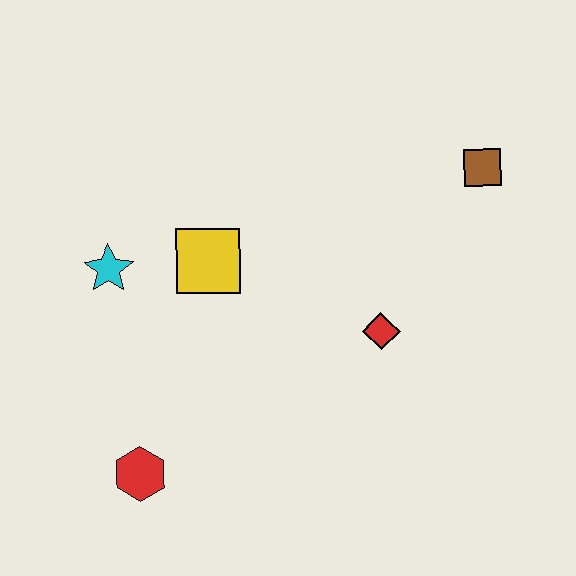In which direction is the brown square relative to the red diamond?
The brown square is above the red diamond.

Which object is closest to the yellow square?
The cyan star is closest to the yellow square.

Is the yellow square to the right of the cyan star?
Yes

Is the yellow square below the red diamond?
No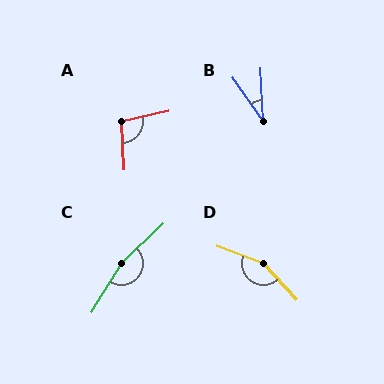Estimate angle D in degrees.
Approximately 152 degrees.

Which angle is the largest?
C, at approximately 165 degrees.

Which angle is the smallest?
B, at approximately 32 degrees.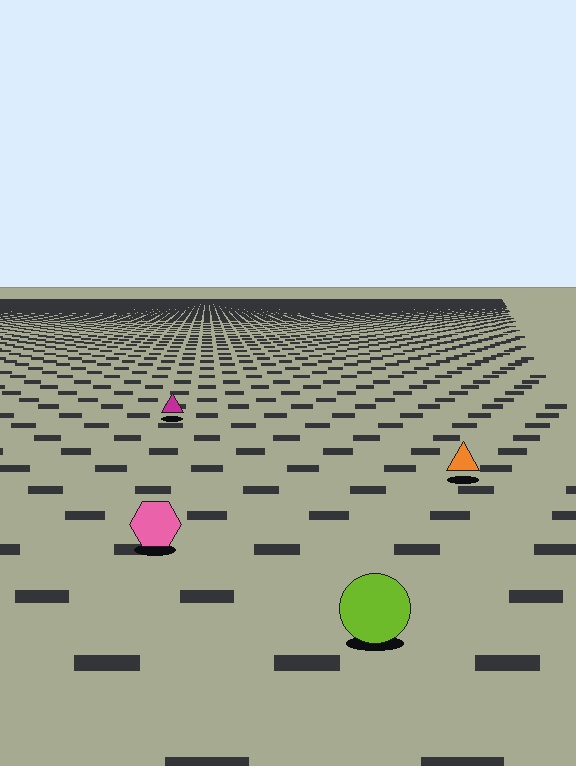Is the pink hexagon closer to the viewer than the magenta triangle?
Yes. The pink hexagon is closer — you can tell from the texture gradient: the ground texture is coarser near it.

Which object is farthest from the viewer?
The magenta triangle is farthest from the viewer. It appears smaller and the ground texture around it is denser.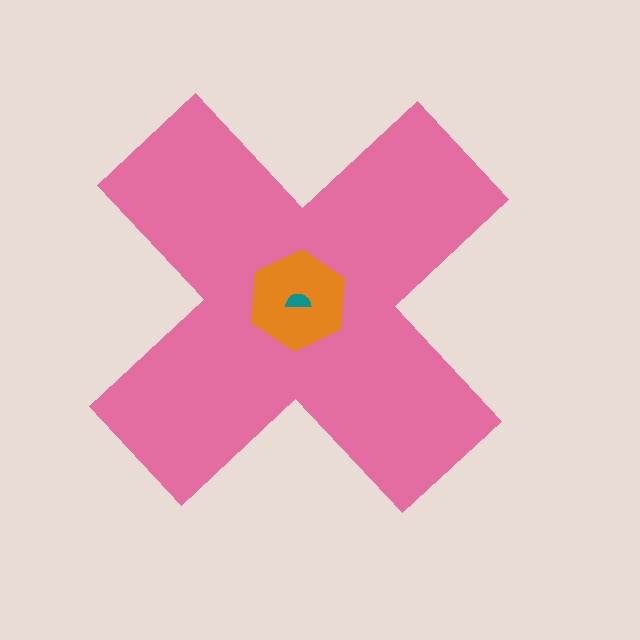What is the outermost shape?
The pink cross.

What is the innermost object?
The teal semicircle.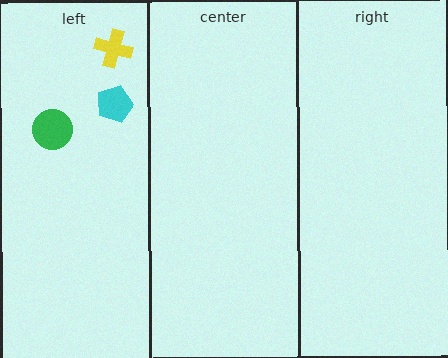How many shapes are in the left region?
3.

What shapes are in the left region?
The green circle, the yellow cross, the cyan pentagon.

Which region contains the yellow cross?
The left region.